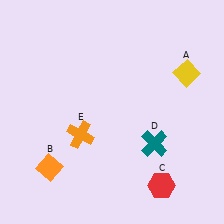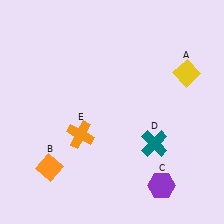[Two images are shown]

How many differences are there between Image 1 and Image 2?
There is 1 difference between the two images.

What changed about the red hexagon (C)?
In Image 1, C is red. In Image 2, it changed to purple.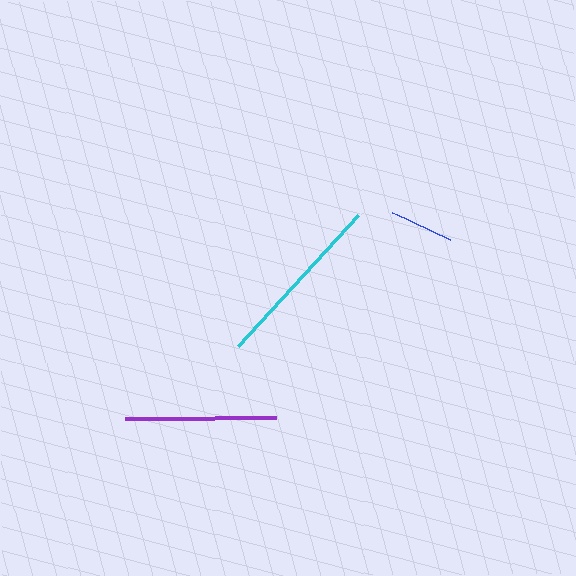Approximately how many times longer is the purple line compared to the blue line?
The purple line is approximately 2.4 times the length of the blue line.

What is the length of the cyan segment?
The cyan segment is approximately 178 pixels long.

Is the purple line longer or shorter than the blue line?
The purple line is longer than the blue line.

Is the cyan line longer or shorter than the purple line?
The cyan line is longer than the purple line.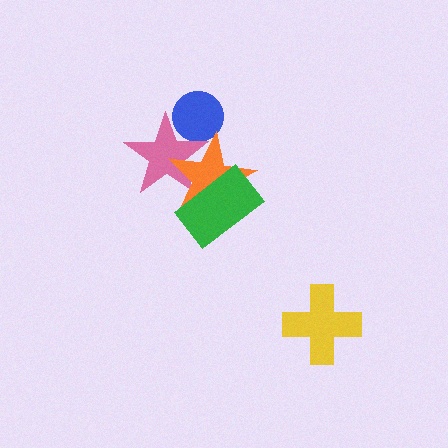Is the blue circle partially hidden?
Yes, it is partially covered by another shape.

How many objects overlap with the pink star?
3 objects overlap with the pink star.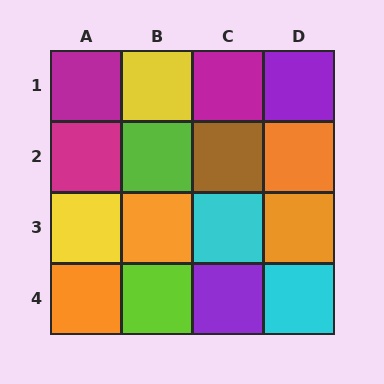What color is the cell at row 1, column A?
Magenta.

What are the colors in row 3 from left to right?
Yellow, orange, cyan, orange.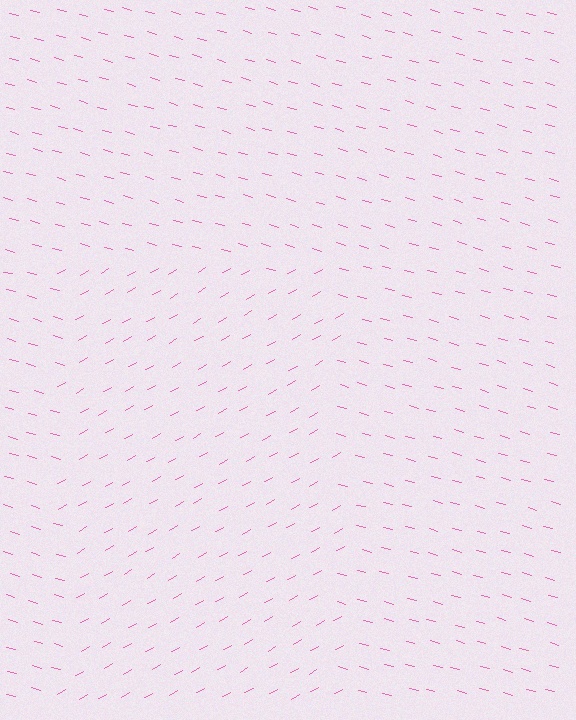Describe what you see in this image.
The image is filled with small pink line segments. A rectangle region in the image has lines oriented differently from the surrounding lines, creating a visible texture boundary.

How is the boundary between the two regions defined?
The boundary is defined purely by a change in line orientation (approximately 45 degrees difference). All lines are the same color and thickness.